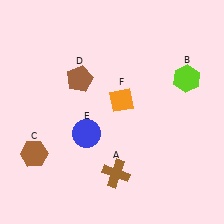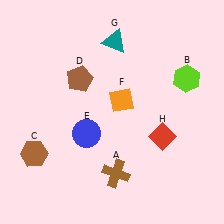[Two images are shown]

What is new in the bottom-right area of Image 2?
A red diamond (H) was added in the bottom-right area of Image 2.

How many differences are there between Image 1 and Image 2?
There are 2 differences between the two images.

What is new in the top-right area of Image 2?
A teal triangle (G) was added in the top-right area of Image 2.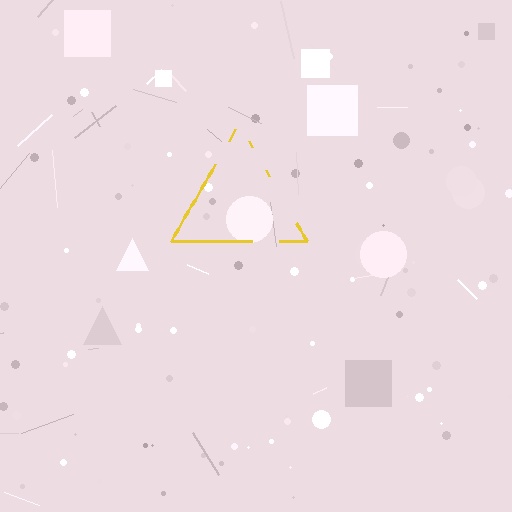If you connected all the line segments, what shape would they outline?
They would outline a triangle.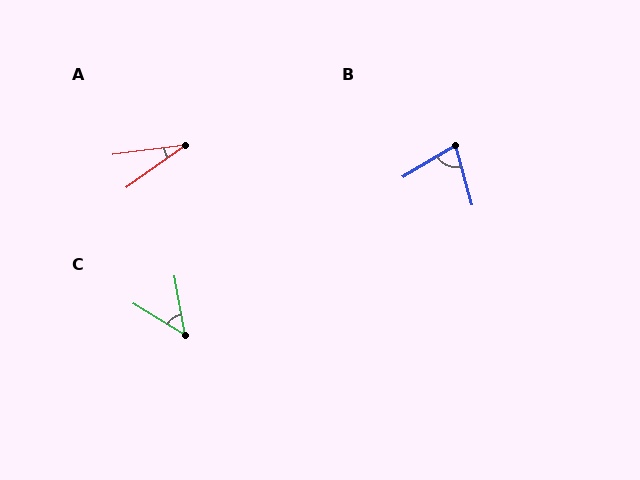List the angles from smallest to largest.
A (28°), C (49°), B (75°).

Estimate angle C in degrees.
Approximately 49 degrees.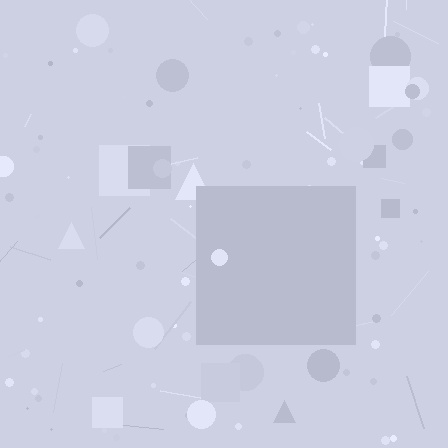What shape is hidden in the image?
A square is hidden in the image.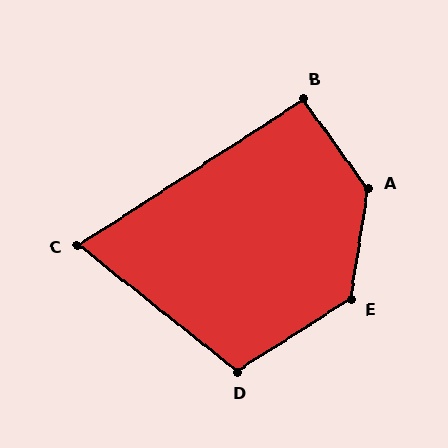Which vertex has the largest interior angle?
A, at approximately 136 degrees.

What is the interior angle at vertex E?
Approximately 131 degrees (obtuse).